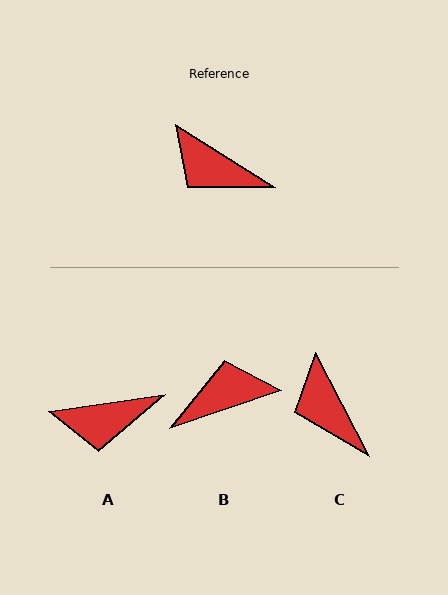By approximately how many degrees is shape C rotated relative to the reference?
Approximately 30 degrees clockwise.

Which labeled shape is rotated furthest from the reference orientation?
B, about 128 degrees away.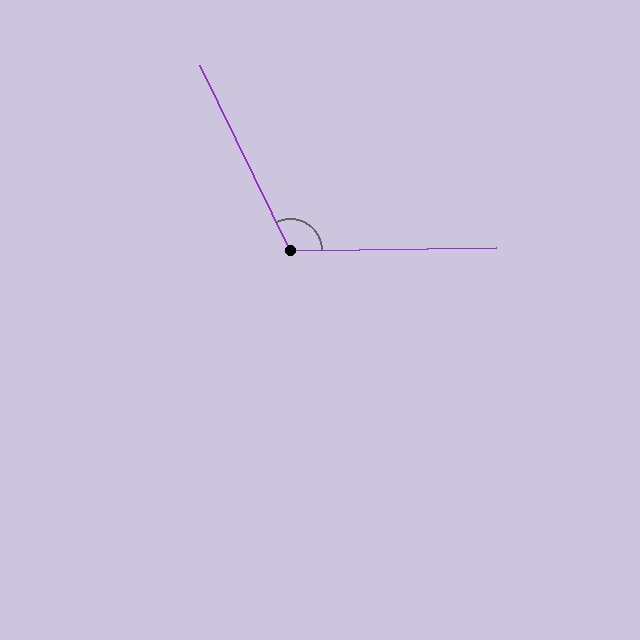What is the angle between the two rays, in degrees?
Approximately 115 degrees.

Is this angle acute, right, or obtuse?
It is obtuse.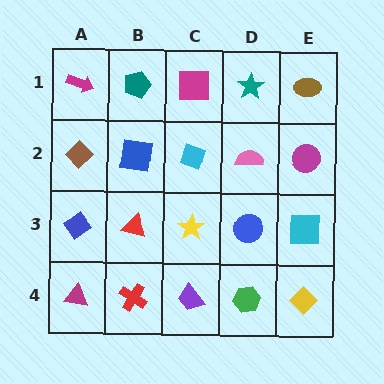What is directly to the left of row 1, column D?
A magenta square.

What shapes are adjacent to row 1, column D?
A pink semicircle (row 2, column D), a magenta square (row 1, column C), a brown ellipse (row 1, column E).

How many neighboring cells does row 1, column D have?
3.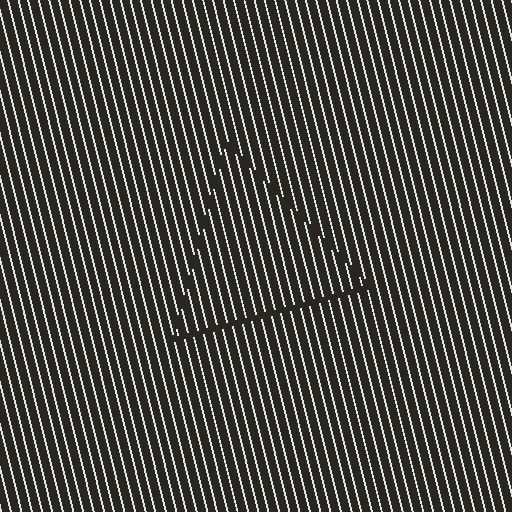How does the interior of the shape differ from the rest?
The interior of the shape contains the same grating, shifted by half a period — the contour is defined by the phase discontinuity where line-ends from the inner and outer gratings abut.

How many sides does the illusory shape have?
3 sides — the line-ends trace a triangle.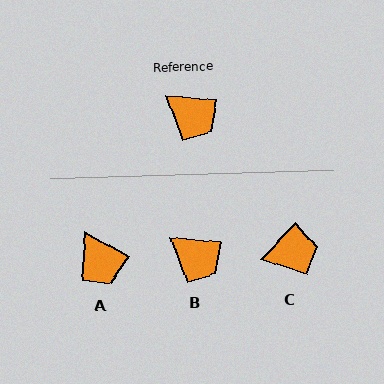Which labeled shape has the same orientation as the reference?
B.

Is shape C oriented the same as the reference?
No, it is off by about 52 degrees.